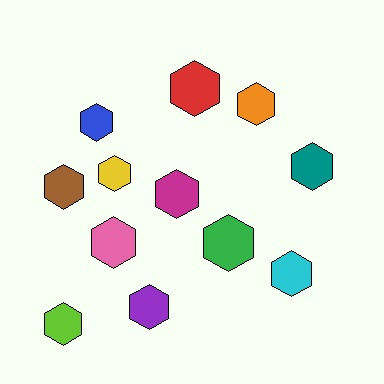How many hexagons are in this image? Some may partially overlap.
There are 12 hexagons.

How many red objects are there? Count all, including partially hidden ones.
There is 1 red object.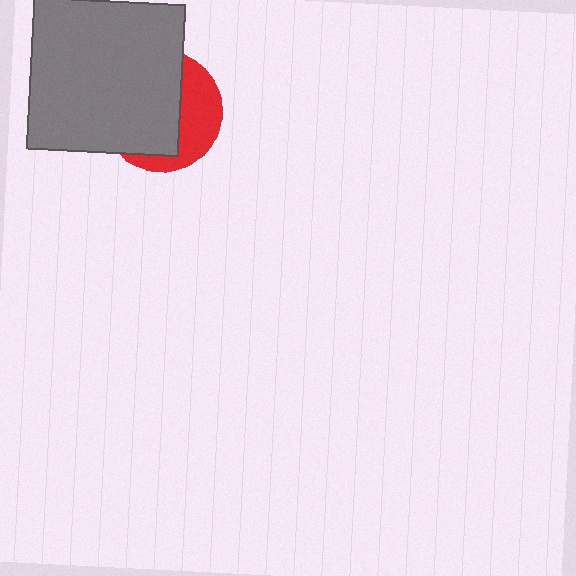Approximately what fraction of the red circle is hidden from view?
Roughly 63% of the red circle is hidden behind the gray square.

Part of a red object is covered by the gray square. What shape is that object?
It is a circle.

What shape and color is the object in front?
The object in front is a gray square.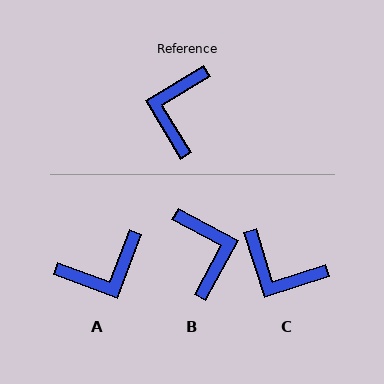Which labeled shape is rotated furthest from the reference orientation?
B, about 149 degrees away.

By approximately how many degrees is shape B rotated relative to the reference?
Approximately 149 degrees clockwise.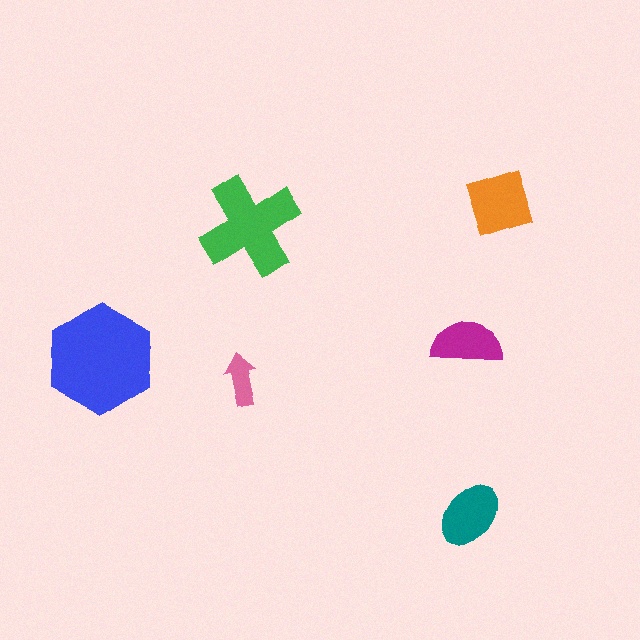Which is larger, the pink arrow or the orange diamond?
The orange diamond.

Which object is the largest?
The blue hexagon.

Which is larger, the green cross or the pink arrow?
The green cross.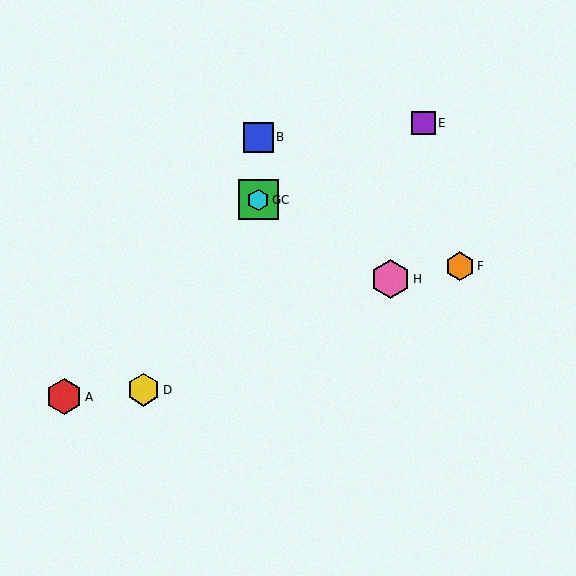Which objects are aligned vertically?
Objects B, C, G are aligned vertically.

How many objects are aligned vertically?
3 objects (B, C, G) are aligned vertically.